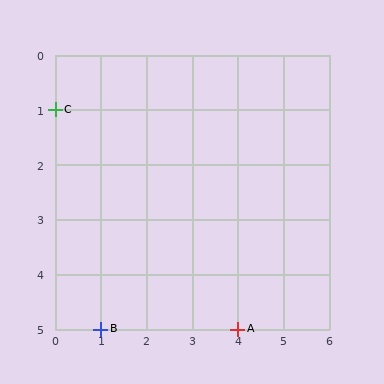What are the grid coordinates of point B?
Point B is at grid coordinates (1, 5).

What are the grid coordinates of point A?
Point A is at grid coordinates (4, 5).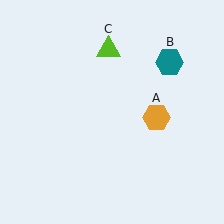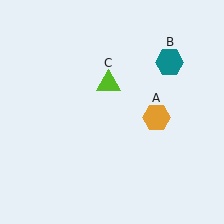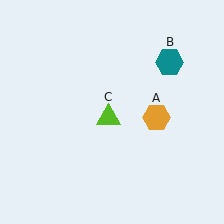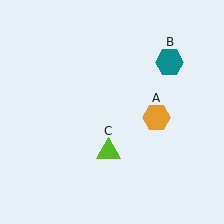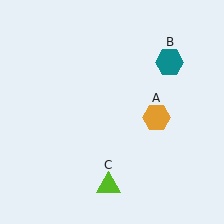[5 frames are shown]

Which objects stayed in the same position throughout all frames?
Orange hexagon (object A) and teal hexagon (object B) remained stationary.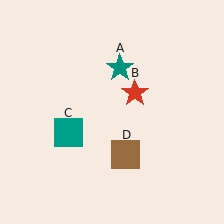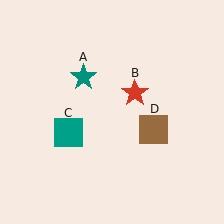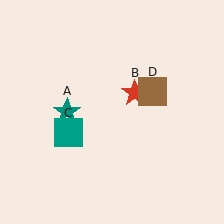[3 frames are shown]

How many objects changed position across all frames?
2 objects changed position: teal star (object A), brown square (object D).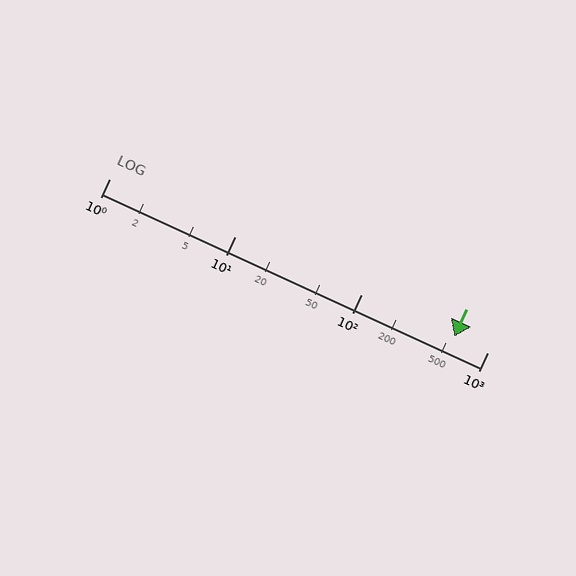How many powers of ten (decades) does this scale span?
The scale spans 3 decades, from 1 to 1000.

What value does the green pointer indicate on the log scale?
The pointer indicates approximately 550.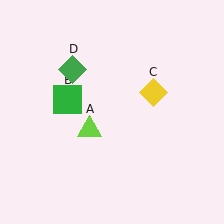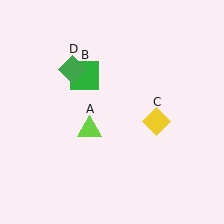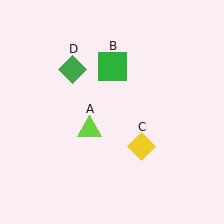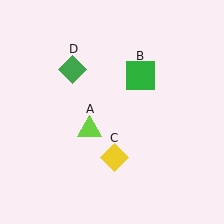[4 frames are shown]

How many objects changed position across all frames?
2 objects changed position: green square (object B), yellow diamond (object C).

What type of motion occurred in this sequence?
The green square (object B), yellow diamond (object C) rotated clockwise around the center of the scene.